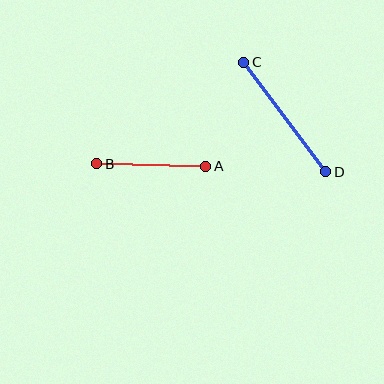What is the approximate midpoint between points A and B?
The midpoint is at approximately (151, 165) pixels.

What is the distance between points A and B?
The distance is approximately 109 pixels.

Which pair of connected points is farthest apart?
Points C and D are farthest apart.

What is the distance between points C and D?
The distance is approximately 137 pixels.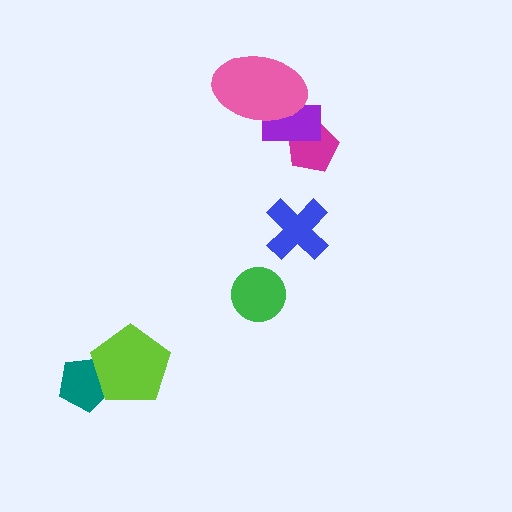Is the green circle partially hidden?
No, no other shape covers it.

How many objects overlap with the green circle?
0 objects overlap with the green circle.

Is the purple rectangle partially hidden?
Yes, it is partially covered by another shape.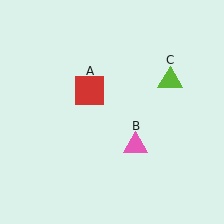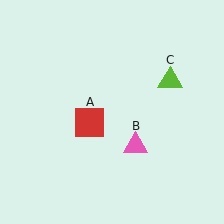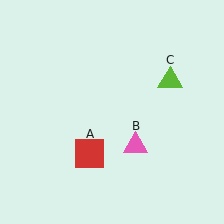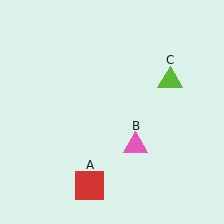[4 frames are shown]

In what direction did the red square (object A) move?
The red square (object A) moved down.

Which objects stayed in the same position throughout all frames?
Pink triangle (object B) and lime triangle (object C) remained stationary.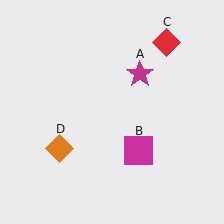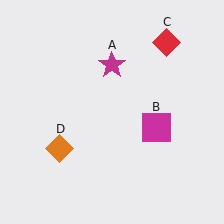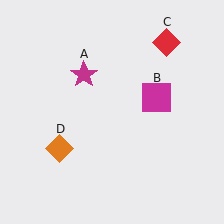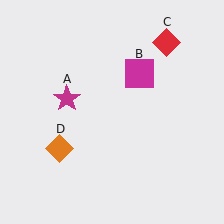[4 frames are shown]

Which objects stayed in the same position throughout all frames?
Red diamond (object C) and orange diamond (object D) remained stationary.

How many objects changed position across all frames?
2 objects changed position: magenta star (object A), magenta square (object B).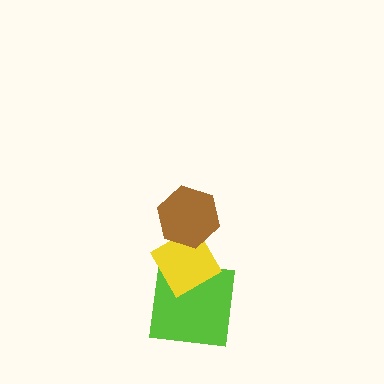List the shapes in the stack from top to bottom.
From top to bottom: the brown hexagon, the yellow diamond, the lime square.